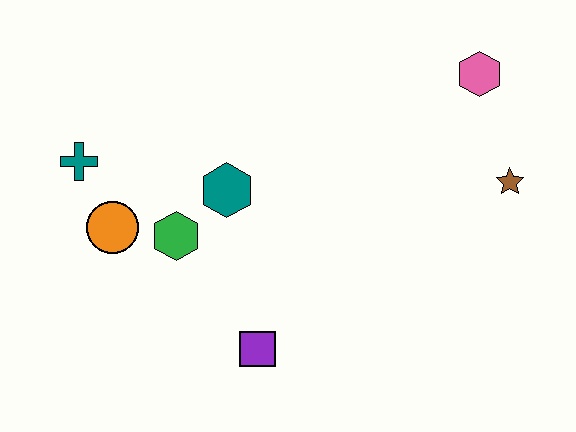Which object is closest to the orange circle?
The green hexagon is closest to the orange circle.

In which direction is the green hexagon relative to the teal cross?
The green hexagon is to the right of the teal cross.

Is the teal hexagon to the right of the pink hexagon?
No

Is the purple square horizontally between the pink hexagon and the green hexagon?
Yes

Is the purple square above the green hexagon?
No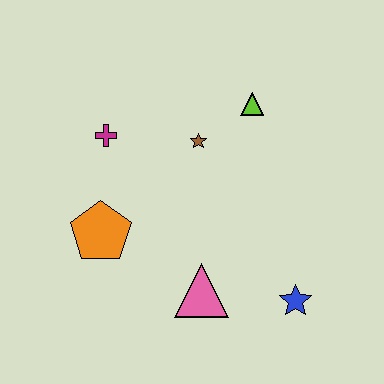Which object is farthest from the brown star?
The blue star is farthest from the brown star.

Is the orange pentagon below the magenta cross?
Yes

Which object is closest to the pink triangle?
The blue star is closest to the pink triangle.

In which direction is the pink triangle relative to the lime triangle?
The pink triangle is below the lime triangle.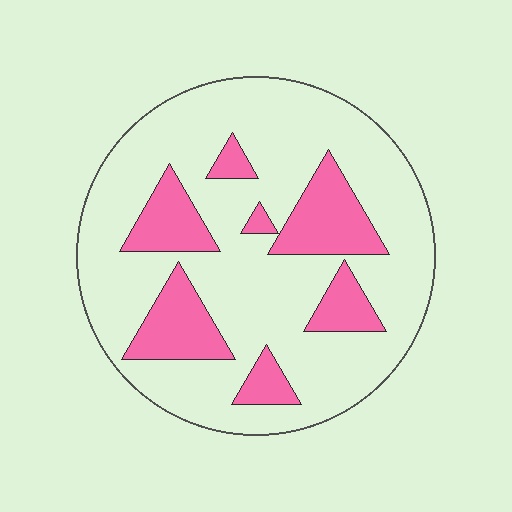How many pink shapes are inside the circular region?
7.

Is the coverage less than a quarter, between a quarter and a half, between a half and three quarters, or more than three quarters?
Less than a quarter.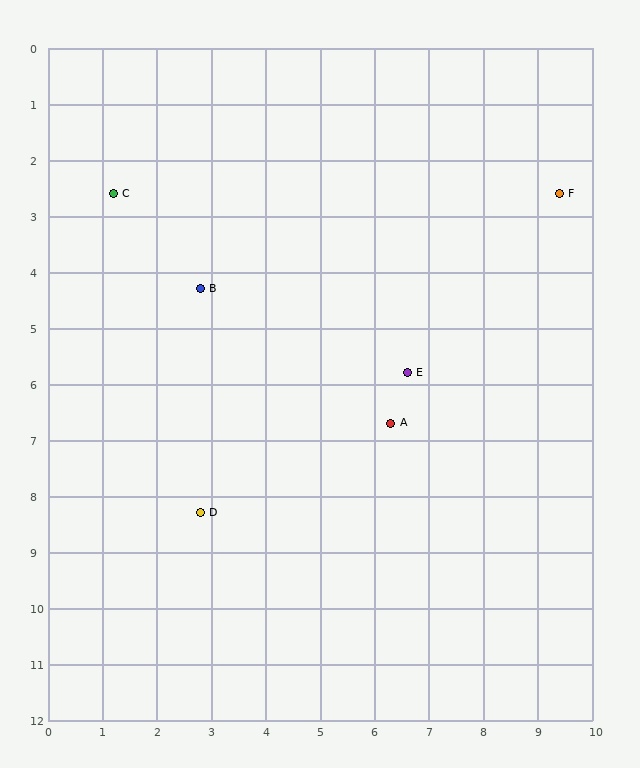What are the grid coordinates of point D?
Point D is at approximately (2.8, 8.3).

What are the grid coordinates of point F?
Point F is at approximately (9.4, 2.6).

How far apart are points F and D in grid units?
Points F and D are about 8.7 grid units apart.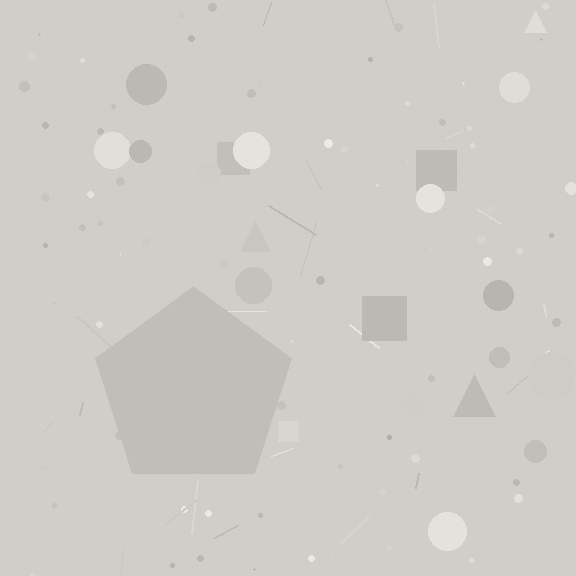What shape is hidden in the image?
A pentagon is hidden in the image.